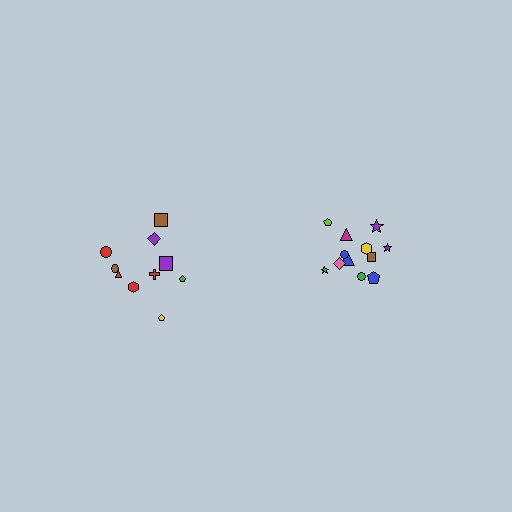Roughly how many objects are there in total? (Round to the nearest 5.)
Roughly 20 objects in total.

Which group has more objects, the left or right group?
The right group.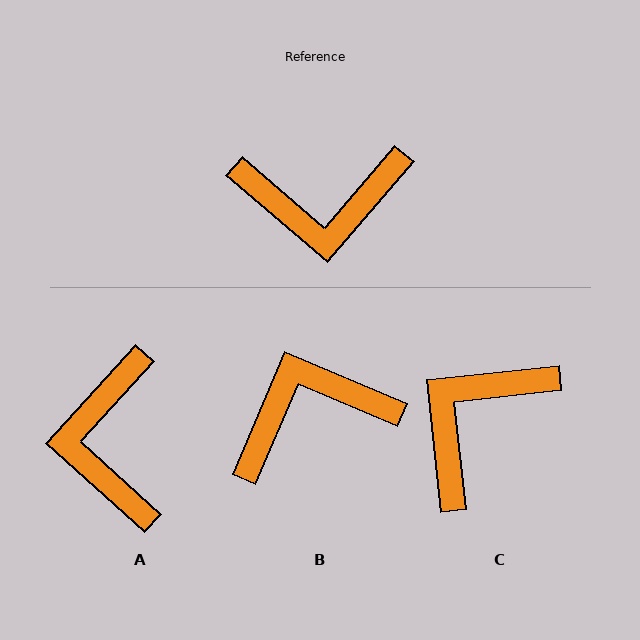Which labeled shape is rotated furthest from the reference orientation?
B, about 162 degrees away.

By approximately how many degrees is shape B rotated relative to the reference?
Approximately 162 degrees clockwise.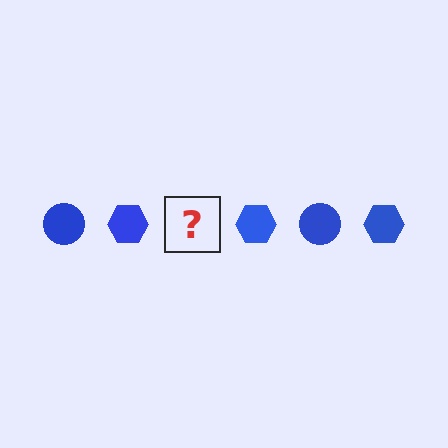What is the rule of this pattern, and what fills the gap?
The rule is that the pattern cycles through circle, hexagon shapes in blue. The gap should be filled with a blue circle.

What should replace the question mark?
The question mark should be replaced with a blue circle.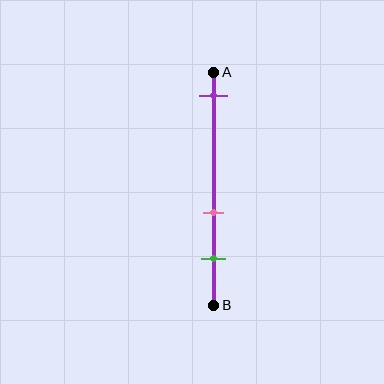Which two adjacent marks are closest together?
The pink and green marks are the closest adjacent pair.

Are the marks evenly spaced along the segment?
No, the marks are not evenly spaced.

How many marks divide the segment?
There are 3 marks dividing the segment.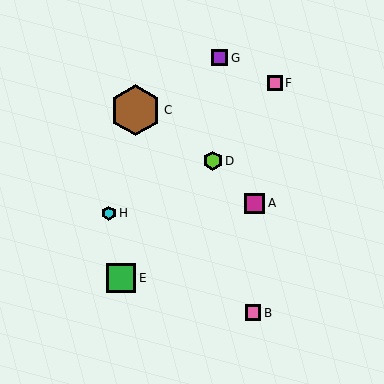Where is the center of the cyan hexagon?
The center of the cyan hexagon is at (109, 213).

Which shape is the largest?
The brown hexagon (labeled C) is the largest.